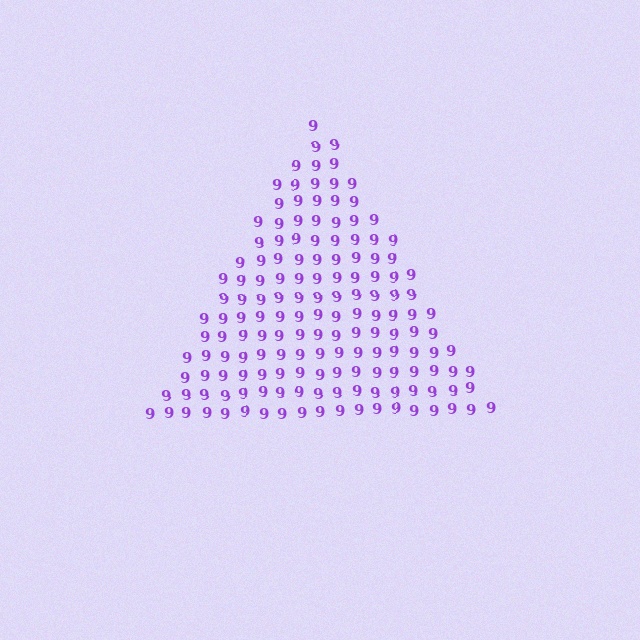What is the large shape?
The large shape is a triangle.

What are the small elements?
The small elements are digit 9's.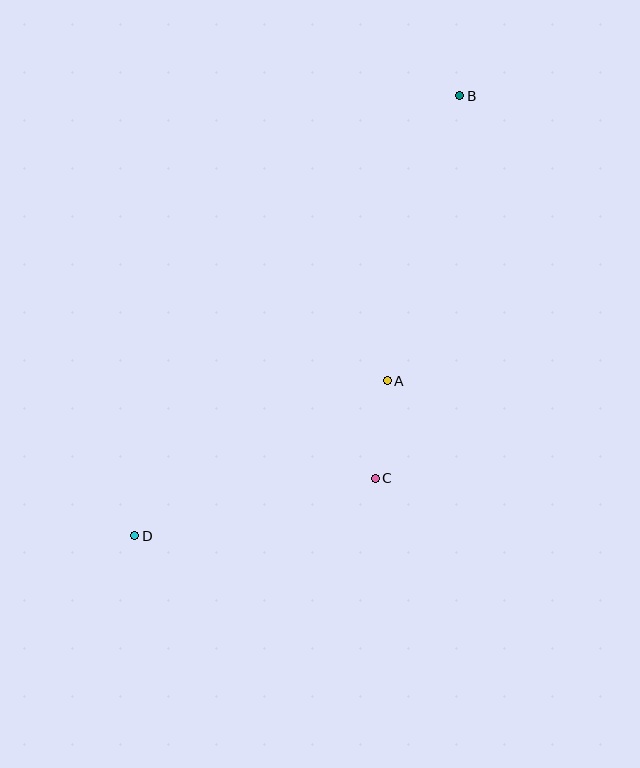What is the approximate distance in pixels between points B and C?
The distance between B and C is approximately 392 pixels.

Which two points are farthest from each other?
Points B and D are farthest from each other.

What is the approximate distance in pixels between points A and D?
The distance between A and D is approximately 296 pixels.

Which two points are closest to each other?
Points A and C are closest to each other.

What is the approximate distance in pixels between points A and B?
The distance between A and B is approximately 294 pixels.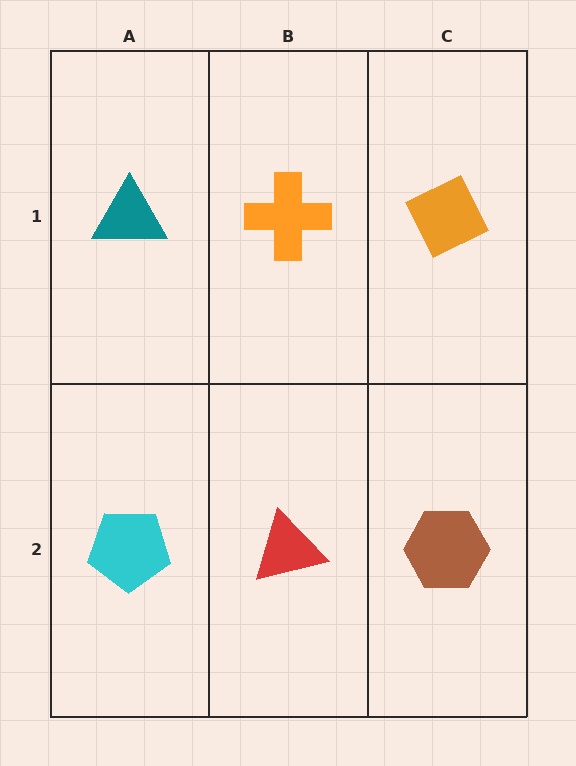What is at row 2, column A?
A cyan pentagon.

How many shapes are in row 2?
3 shapes.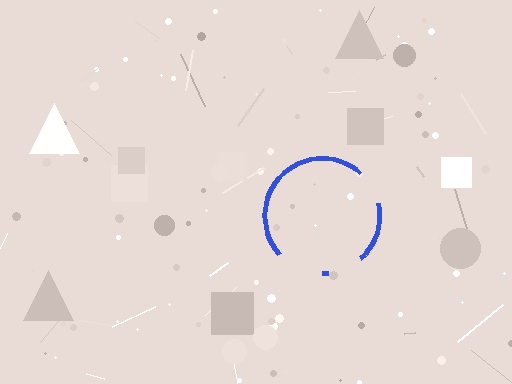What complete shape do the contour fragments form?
The contour fragments form a circle.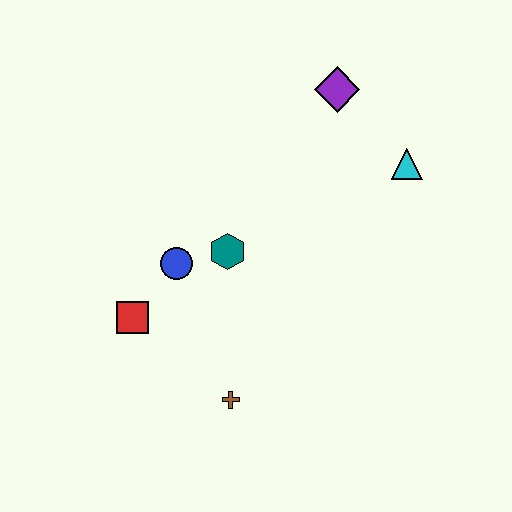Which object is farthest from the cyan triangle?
The red square is farthest from the cyan triangle.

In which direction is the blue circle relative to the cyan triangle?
The blue circle is to the left of the cyan triangle.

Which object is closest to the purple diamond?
The cyan triangle is closest to the purple diamond.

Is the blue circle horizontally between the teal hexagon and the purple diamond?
No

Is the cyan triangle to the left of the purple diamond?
No